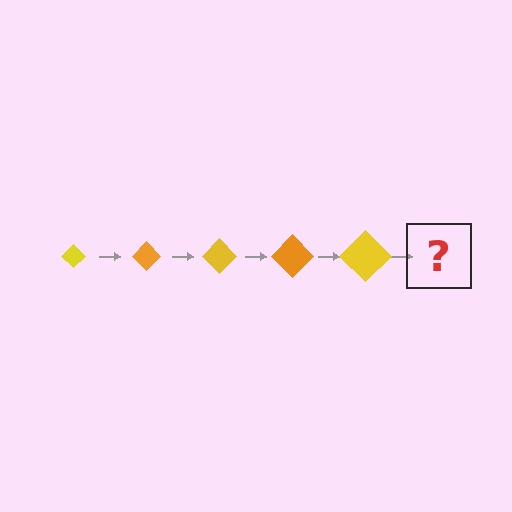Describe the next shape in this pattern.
It should be an orange diamond, larger than the previous one.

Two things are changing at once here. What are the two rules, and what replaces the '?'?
The two rules are that the diamond grows larger each step and the color cycles through yellow and orange. The '?' should be an orange diamond, larger than the previous one.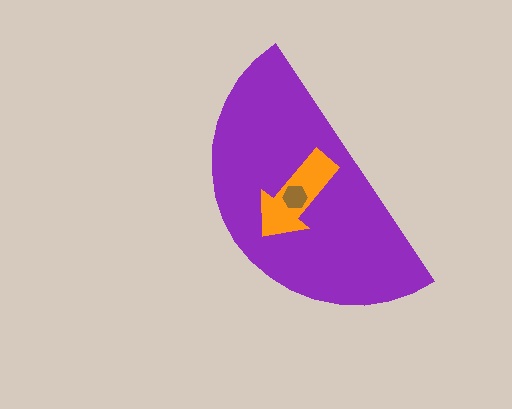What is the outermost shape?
The purple semicircle.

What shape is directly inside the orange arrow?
The brown hexagon.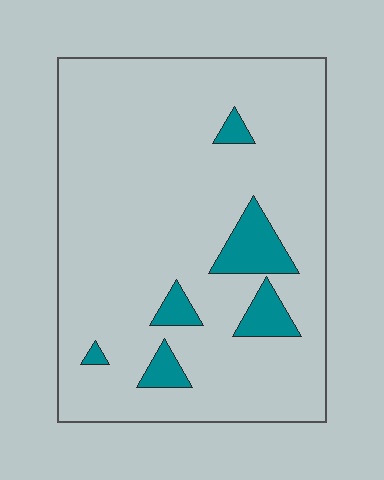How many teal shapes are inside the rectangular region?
6.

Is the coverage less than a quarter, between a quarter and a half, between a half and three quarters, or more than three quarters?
Less than a quarter.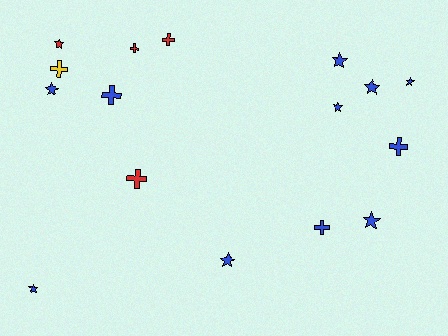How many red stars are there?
There is 1 red star.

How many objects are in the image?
There are 16 objects.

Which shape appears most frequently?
Star, with 9 objects.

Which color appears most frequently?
Blue, with 11 objects.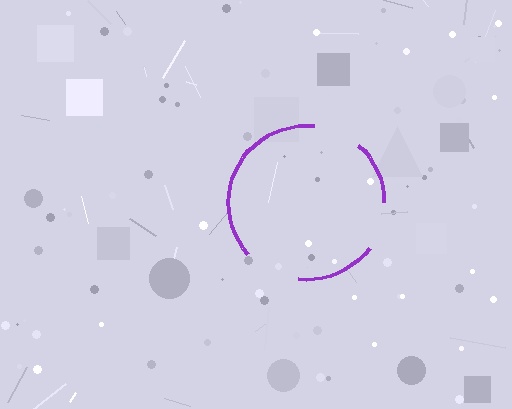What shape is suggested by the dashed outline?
The dashed outline suggests a circle.